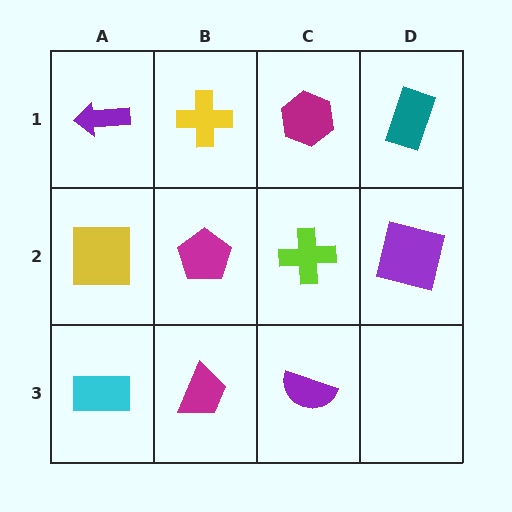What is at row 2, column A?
A yellow square.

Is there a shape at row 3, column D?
No, that cell is empty.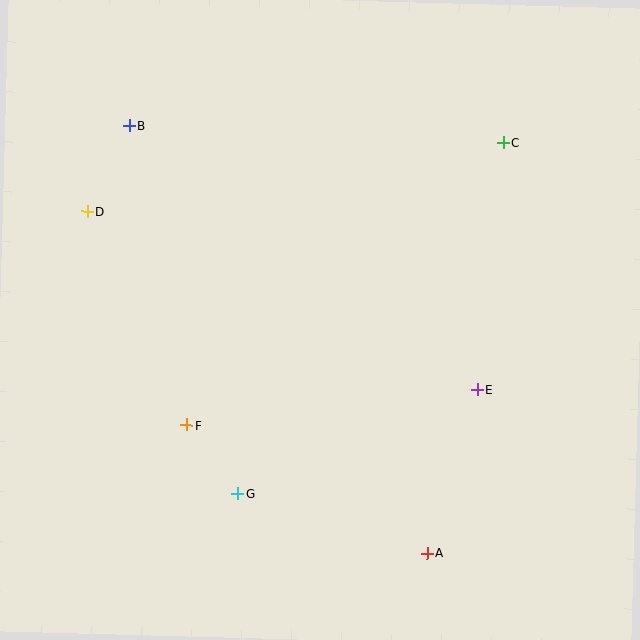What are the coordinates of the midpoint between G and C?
The midpoint between G and C is at (371, 318).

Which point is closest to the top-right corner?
Point C is closest to the top-right corner.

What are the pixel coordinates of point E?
Point E is at (478, 390).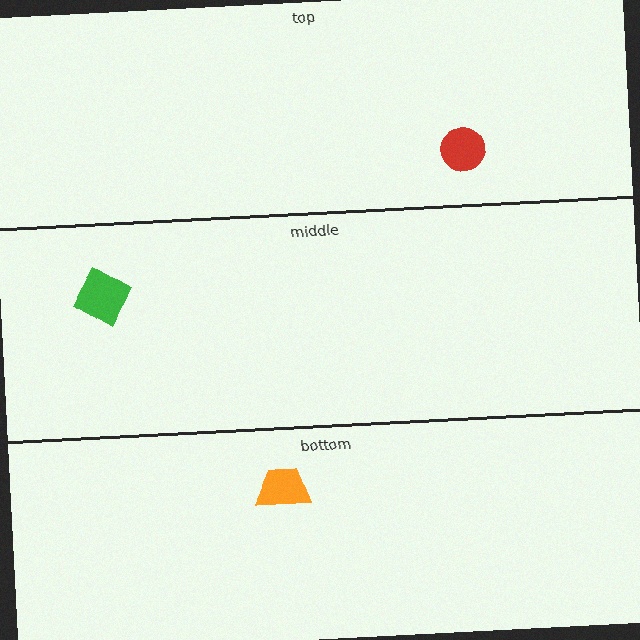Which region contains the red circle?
The top region.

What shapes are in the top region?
The red circle.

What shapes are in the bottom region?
The orange trapezoid.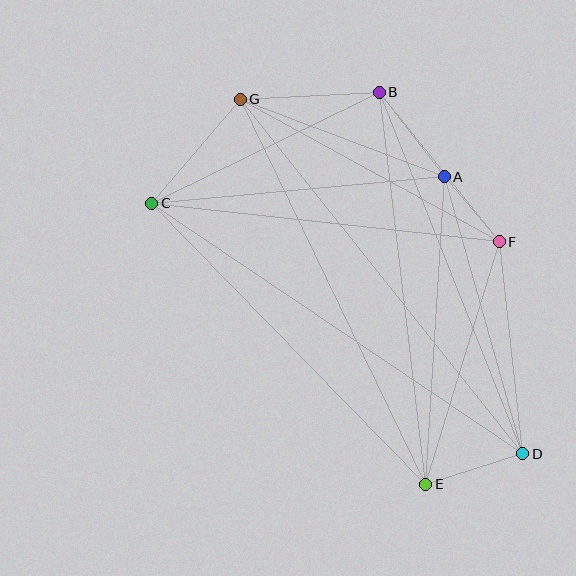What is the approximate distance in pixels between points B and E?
The distance between B and E is approximately 394 pixels.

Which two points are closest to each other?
Points A and F are closest to each other.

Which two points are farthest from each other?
Points D and G are farthest from each other.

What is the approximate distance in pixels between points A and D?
The distance between A and D is approximately 288 pixels.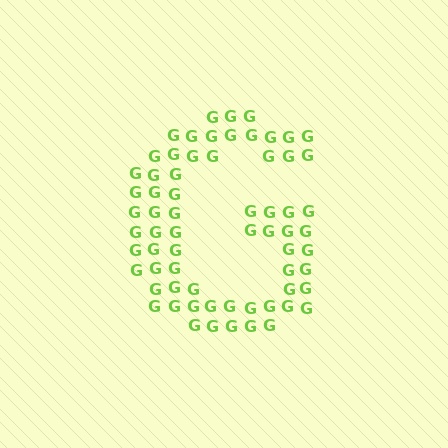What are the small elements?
The small elements are letter G's.